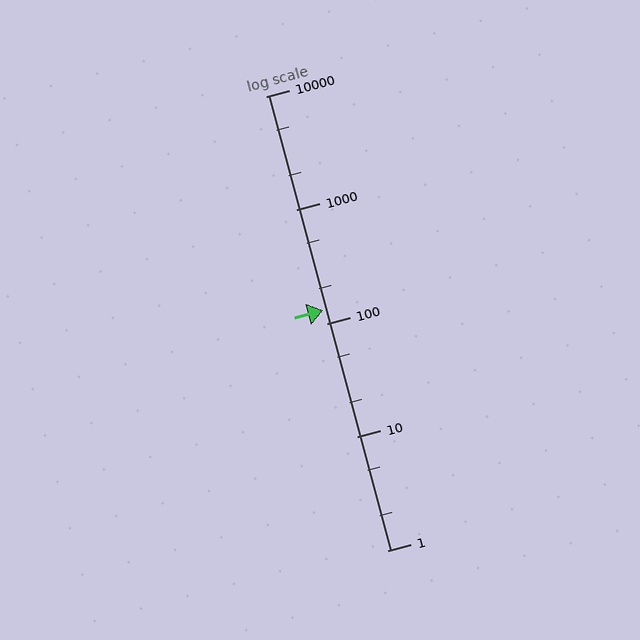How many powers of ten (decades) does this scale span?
The scale spans 4 decades, from 1 to 10000.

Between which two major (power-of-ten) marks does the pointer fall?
The pointer is between 100 and 1000.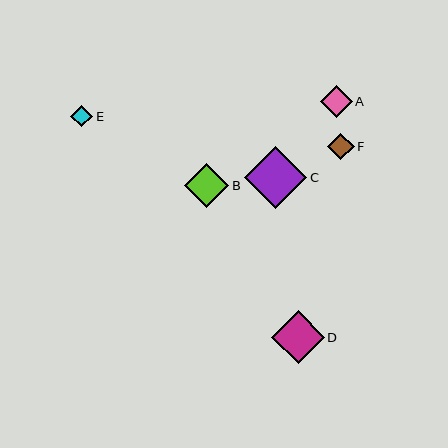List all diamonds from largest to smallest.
From largest to smallest: C, D, B, A, F, E.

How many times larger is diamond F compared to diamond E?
Diamond F is approximately 1.2 times the size of diamond E.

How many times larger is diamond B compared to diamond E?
Diamond B is approximately 2.0 times the size of diamond E.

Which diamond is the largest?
Diamond C is the largest with a size of approximately 62 pixels.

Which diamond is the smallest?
Diamond E is the smallest with a size of approximately 22 pixels.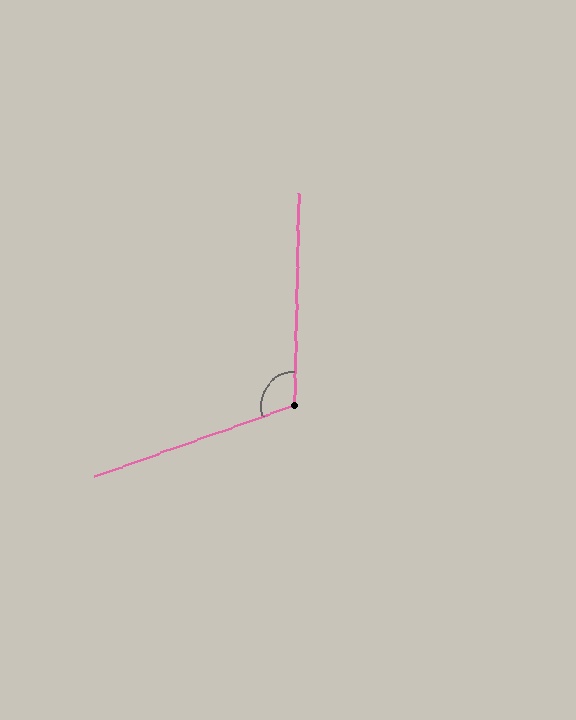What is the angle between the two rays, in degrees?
Approximately 111 degrees.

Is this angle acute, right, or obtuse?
It is obtuse.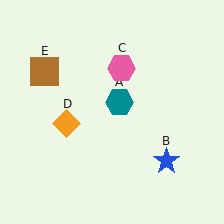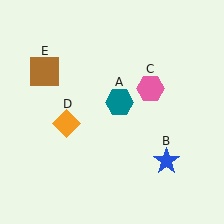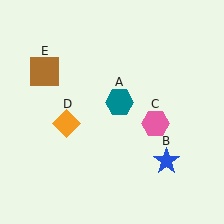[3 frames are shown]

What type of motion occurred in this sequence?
The pink hexagon (object C) rotated clockwise around the center of the scene.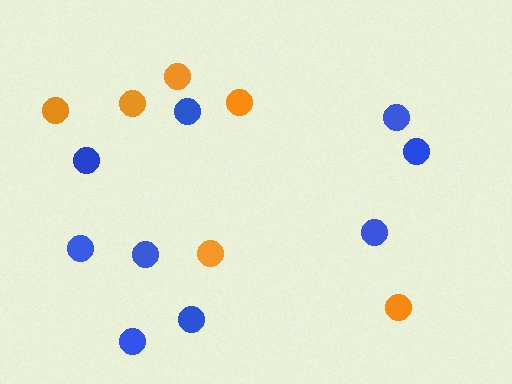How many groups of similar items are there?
There are 2 groups: one group of orange circles (6) and one group of blue circles (9).